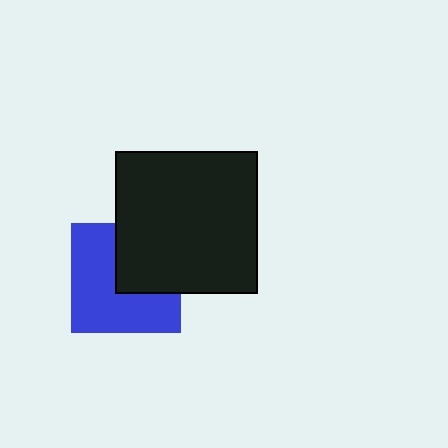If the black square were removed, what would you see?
You would see the complete blue square.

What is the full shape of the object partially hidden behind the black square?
The partially hidden object is a blue square.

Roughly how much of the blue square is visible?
About half of it is visible (roughly 62%).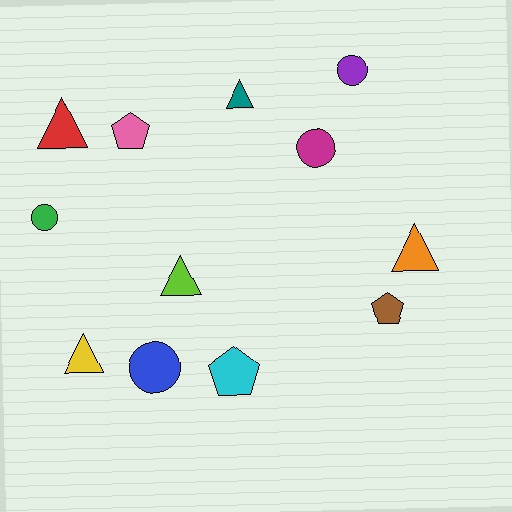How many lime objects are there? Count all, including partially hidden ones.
There is 1 lime object.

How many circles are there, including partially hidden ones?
There are 4 circles.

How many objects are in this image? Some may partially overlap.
There are 12 objects.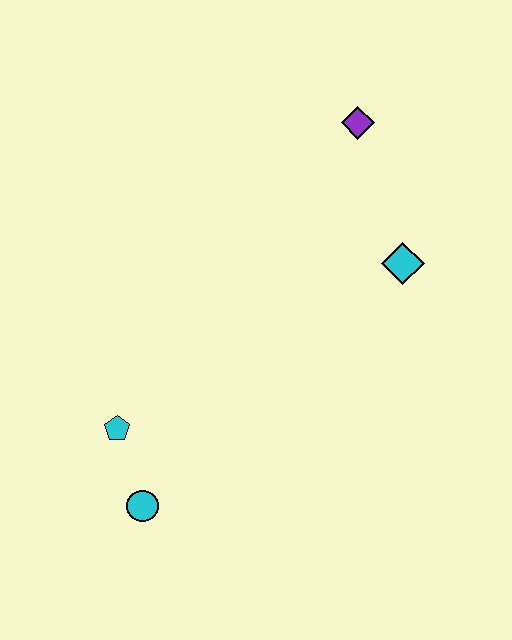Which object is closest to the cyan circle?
The cyan pentagon is closest to the cyan circle.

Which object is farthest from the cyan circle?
The purple diamond is farthest from the cyan circle.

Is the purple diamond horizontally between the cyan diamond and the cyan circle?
Yes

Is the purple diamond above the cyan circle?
Yes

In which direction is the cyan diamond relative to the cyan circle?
The cyan diamond is to the right of the cyan circle.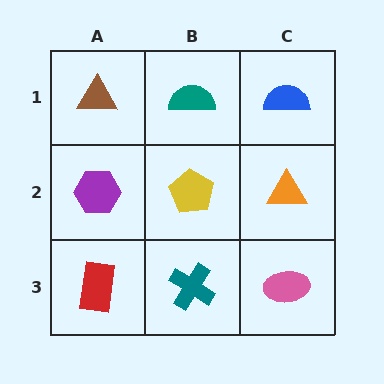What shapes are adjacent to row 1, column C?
An orange triangle (row 2, column C), a teal semicircle (row 1, column B).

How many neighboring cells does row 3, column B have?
3.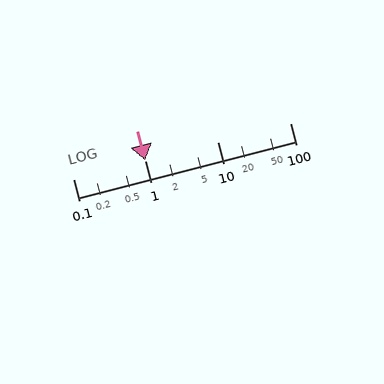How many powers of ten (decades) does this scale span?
The scale spans 3 decades, from 0.1 to 100.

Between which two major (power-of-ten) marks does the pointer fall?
The pointer is between 1 and 10.